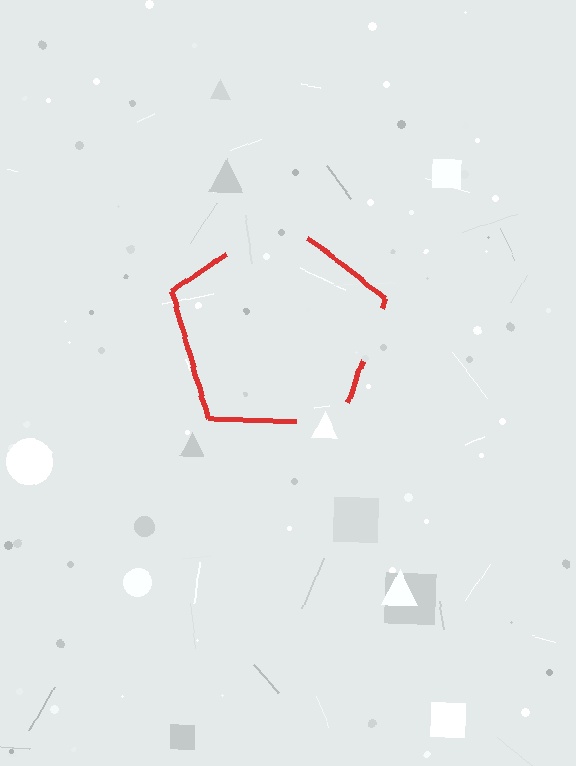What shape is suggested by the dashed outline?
The dashed outline suggests a pentagon.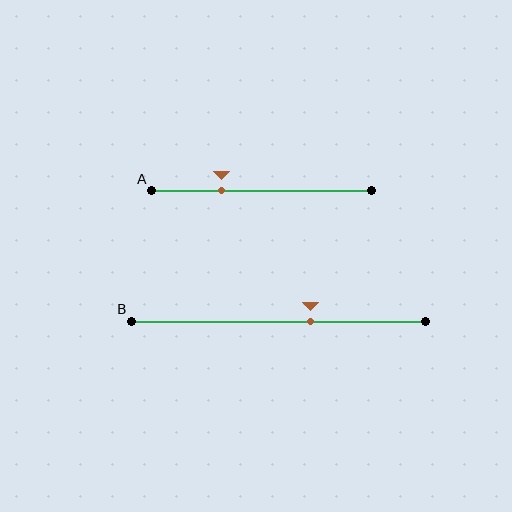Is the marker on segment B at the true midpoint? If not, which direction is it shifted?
No, the marker on segment B is shifted to the right by about 11% of the segment length.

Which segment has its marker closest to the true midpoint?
Segment B has its marker closest to the true midpoint.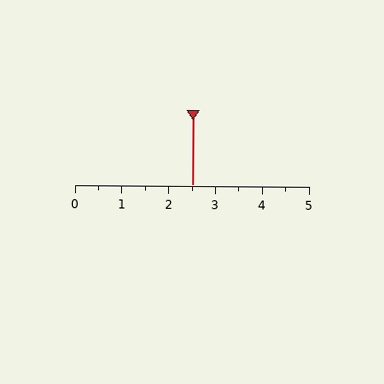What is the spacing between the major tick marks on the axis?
The major ticks are spaced 1 apart.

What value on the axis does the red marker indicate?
The marker indicates approximately 2.5.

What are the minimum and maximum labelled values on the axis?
The axis runs from 0 to 5.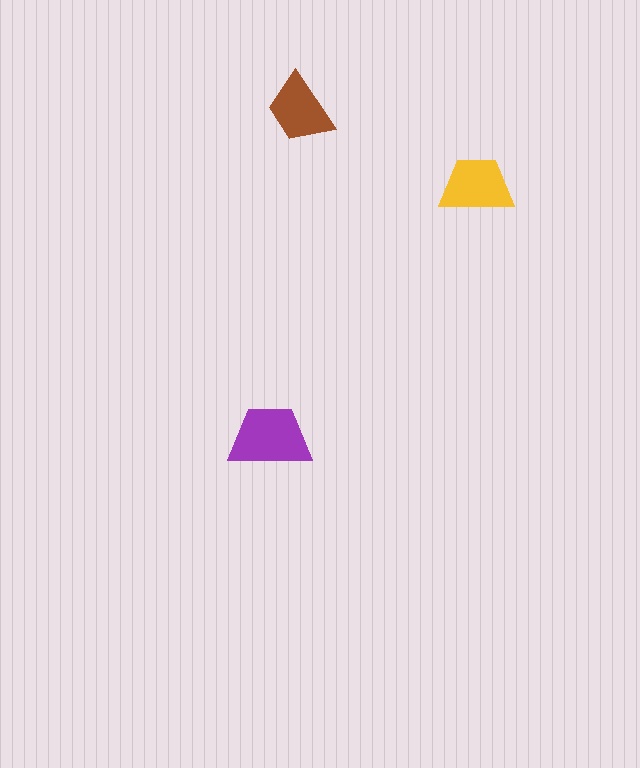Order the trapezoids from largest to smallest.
the purple one, the yellow one, the brown one.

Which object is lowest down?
The purple trapezoid is bottommost.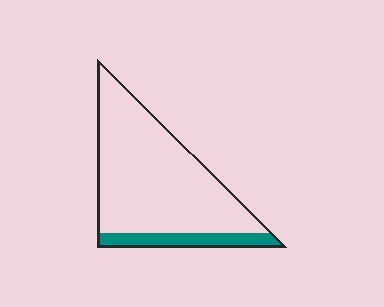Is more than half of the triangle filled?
No.